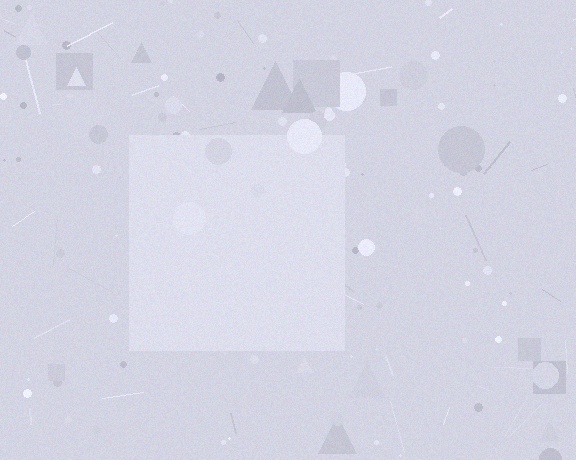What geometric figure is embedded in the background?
A square is embedded in the background.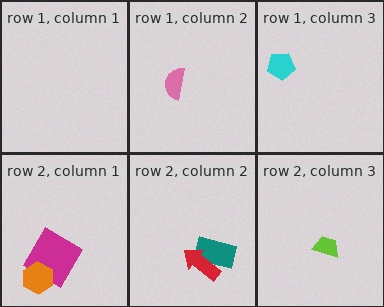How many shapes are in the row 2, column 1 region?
2.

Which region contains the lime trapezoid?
The row 2, column 3 region.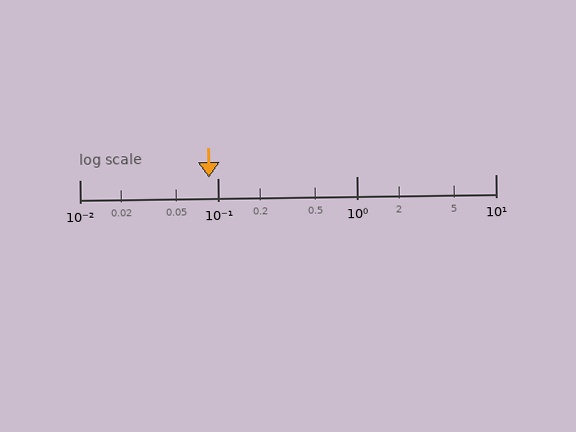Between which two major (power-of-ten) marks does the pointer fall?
The pointer is between 0.01 and 0.1.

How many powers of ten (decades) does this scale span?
The scale spans 3 decades, from 0.01 to 10.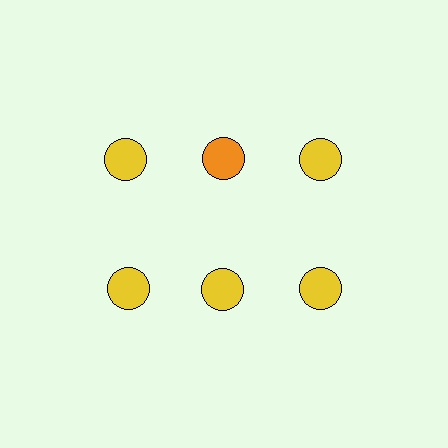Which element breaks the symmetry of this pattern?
The orange circle in the top row, second from left column breaks the symmetry. All other shapes are yellow circles.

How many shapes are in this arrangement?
There are 6 shapes arranged in a grid pattern.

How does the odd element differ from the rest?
It has a different color: orange instead of yellow.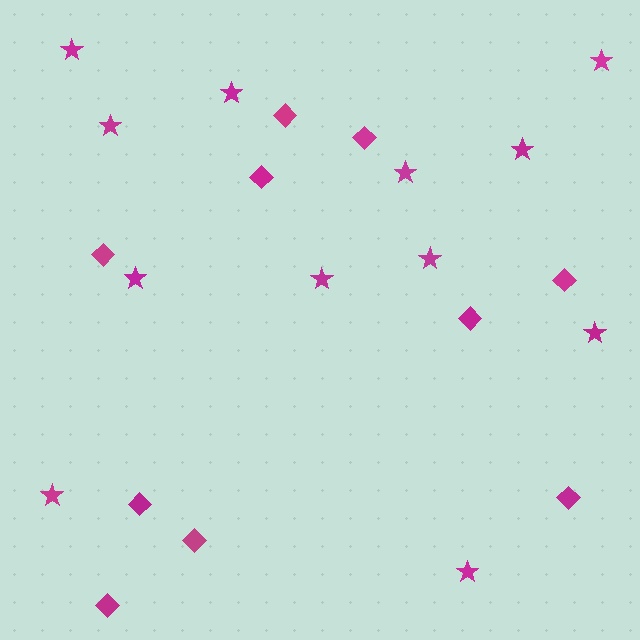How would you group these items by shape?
There are 2 groups: one group of diamonds (10) and one group of stars (12).